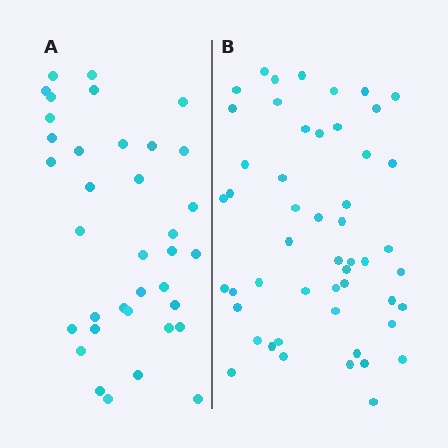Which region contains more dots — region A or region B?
Region B (the right region) has more dots.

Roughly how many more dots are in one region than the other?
Region B has approximately 15 more dots than region A.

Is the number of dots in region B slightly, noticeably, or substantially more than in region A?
Region B has noticeably more, but not dramatically so. The ratio is roughly 1.4 to 1.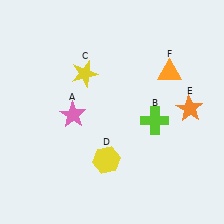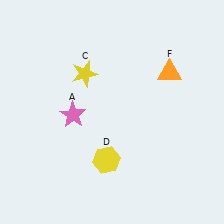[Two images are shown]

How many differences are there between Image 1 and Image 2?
There are 2 differences between the two images.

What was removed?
The lime cross (B), the orange star (E) were removed in Image 2.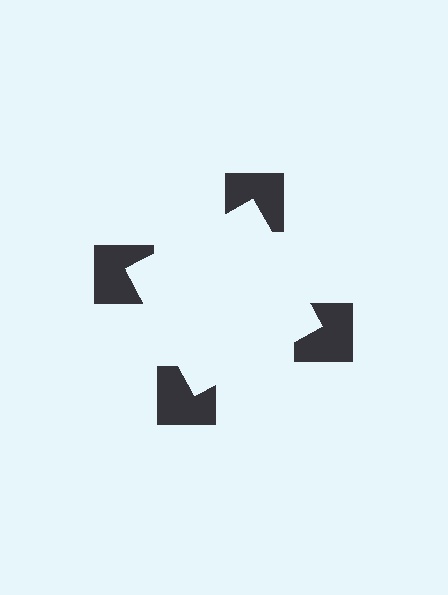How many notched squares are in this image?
There are 4 — one at each vertex of the illusory square.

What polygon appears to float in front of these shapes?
An illusory square — its edges are inferred from the aligned wedge cuts in the notched squares, not physically drawn.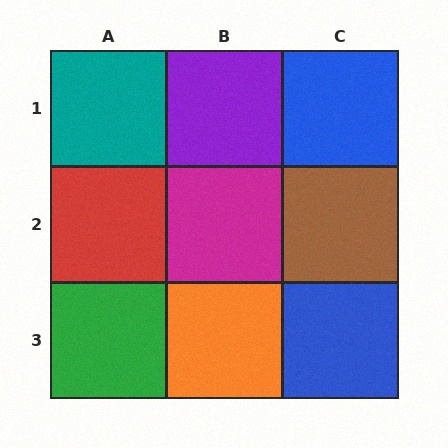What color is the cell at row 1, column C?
Blue.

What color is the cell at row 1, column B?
Purple.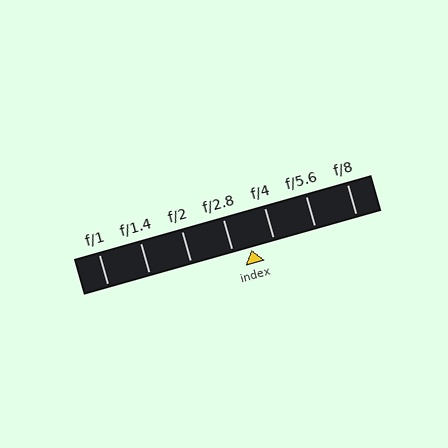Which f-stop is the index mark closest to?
The index mark is closest to f/2.8.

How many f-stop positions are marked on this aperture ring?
There are 7 f-stop positions marked.